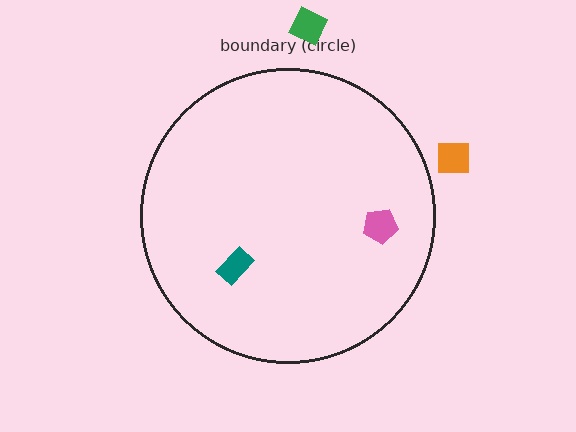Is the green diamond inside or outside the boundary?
Outside.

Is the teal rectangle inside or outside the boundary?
Inside.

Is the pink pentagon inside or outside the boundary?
Inside.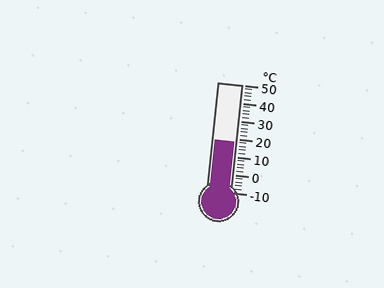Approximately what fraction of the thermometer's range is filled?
The thermometer is filled to approximately 45% of its range.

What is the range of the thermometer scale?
The thermometer scale ranges from -10°C to 50°C.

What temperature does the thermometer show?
The thermometer shows approximately 18°C.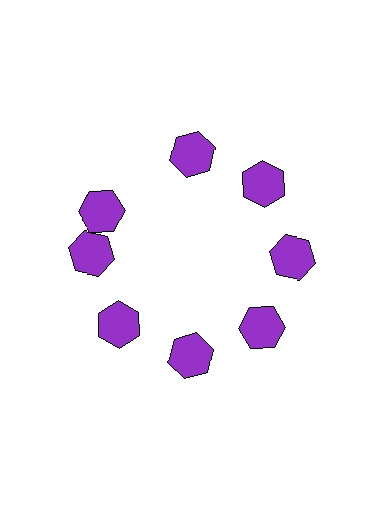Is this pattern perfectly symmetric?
No. The 8 purple hexagons are arranged in a ring, but one element near the 10 o'clock position is rotated out of alignment along the ring, breaking the 8-fold rotational symmetry.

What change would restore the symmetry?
The symmetry would be restored by rotating it back into even spacing with its neighbors so that all 8 hexagons sit at equal angles and equal distance from the center.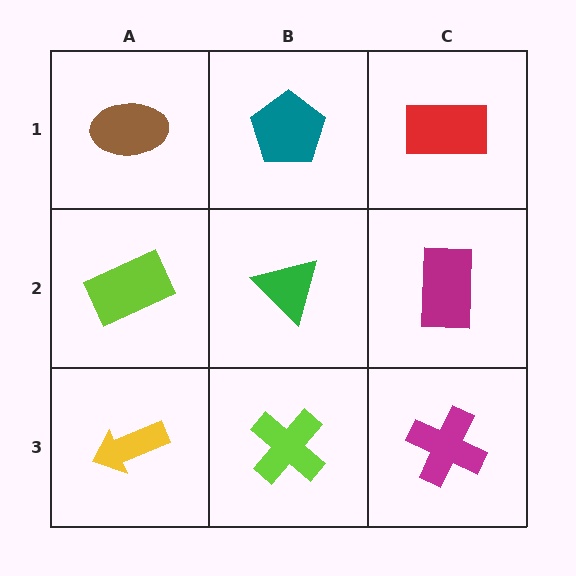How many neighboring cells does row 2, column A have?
3.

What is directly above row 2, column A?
A brown ellipse.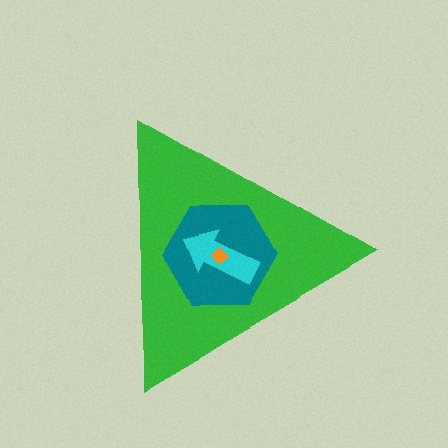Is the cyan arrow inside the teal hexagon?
Yes.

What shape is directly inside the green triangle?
The teal hexagon.